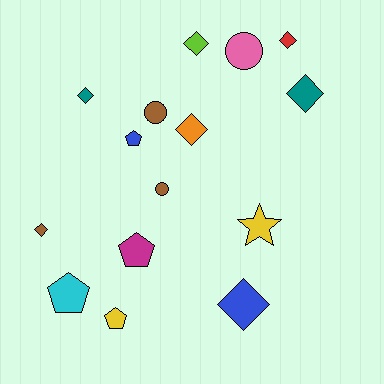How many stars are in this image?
There is 1 star.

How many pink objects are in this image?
There is 1 pink object.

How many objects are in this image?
There are 15 objects.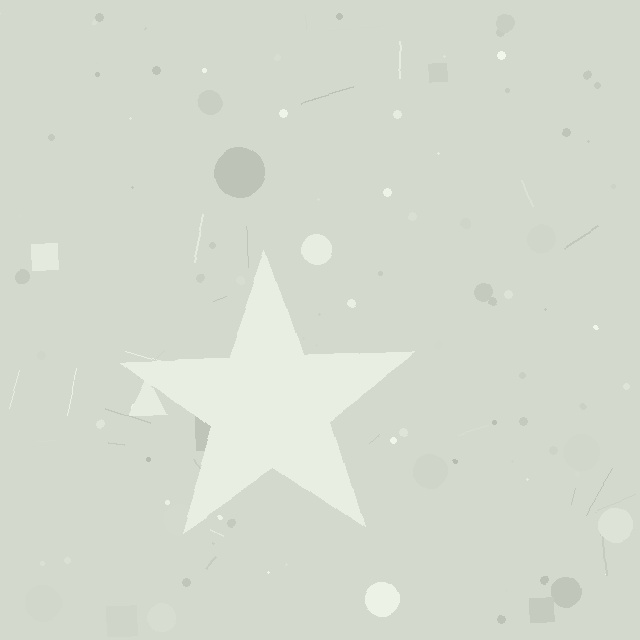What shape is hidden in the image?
A star is hidden in the image.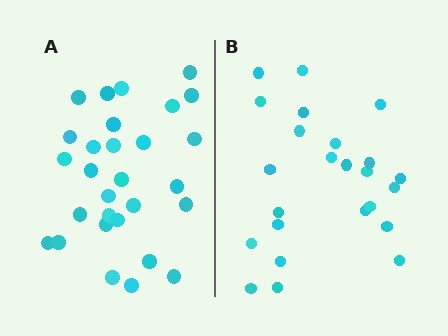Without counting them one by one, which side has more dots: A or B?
Region A (the left region) has more dots.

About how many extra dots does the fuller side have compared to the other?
Region A has about 5 more dots than region B.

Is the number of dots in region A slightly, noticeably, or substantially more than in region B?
Region A has only slightly more — the two regions are fairly close. The ratio is roughly 1.2 to 1.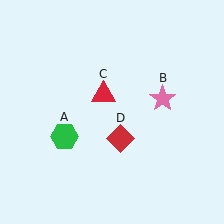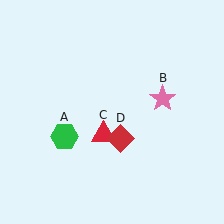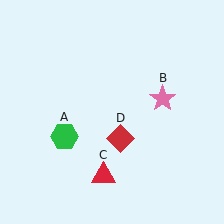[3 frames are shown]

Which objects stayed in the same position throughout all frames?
Green hexagon (object A) and pink star (object B) and red diamond (object D) remained stationary.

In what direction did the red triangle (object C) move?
The red triangle (object C) moved down.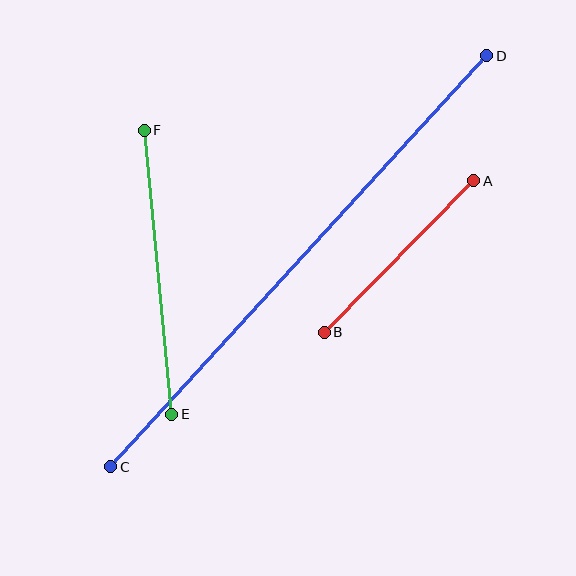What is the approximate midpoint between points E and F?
The midpoint is at approximately (158, 272) pixels.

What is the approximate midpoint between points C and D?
The midpoint is at approximately (299, 261) pixels.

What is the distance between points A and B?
The distance is approximately 213 pixels.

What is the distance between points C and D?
The distance is approximately 557 pixels.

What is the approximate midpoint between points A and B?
The midpoint is at approximately (399, 256) pixels.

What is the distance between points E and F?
The distance is approximately 285 pixels.